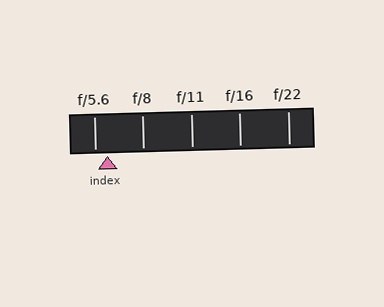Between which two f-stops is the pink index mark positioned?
The index mark is between f/5.6 and f/8.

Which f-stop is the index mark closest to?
The index mark is closest to f/5.6.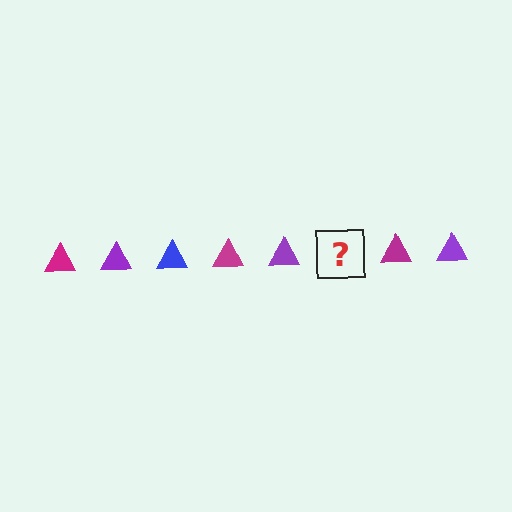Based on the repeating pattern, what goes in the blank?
The blank should be a blue triangle.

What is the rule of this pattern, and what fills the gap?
The rule is that the pattern cycles through magenta, purple, blue triangles. The gap should be filled with a blue triangle.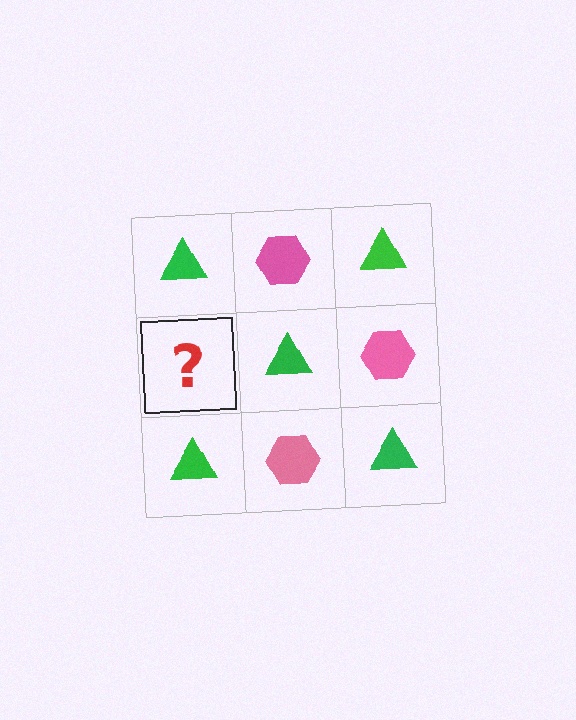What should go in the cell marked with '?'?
The missing cell should contain a pink hexagon.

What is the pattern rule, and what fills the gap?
The rule is that it alternates green triangle and pink hexagon in a checkerboard pattern. The gap should be filled with a pink hexagon.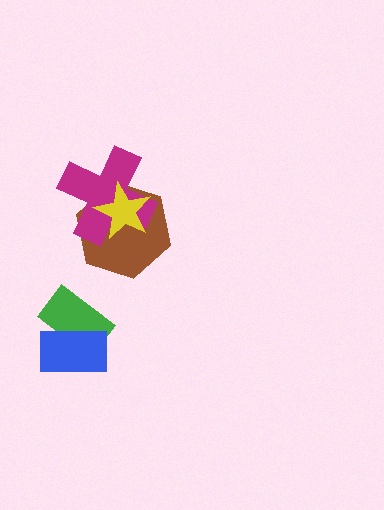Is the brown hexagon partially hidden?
Yes, it is partially covered by another shape.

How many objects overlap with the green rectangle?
1 object overlaps with the green rectangle.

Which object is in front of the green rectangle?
The blue rectangle is in front of the green rectangle.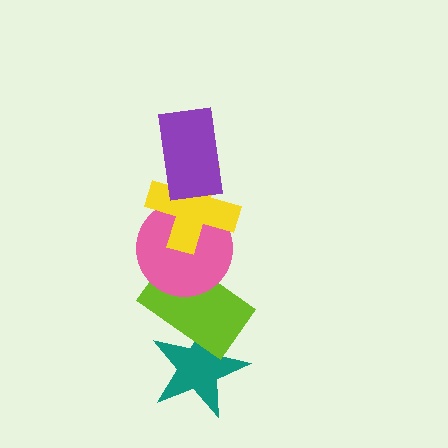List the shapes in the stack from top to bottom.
From top to bottom: the purple rectangle, the yellow cross, the pink circle, the lime rectangle, the teal star.